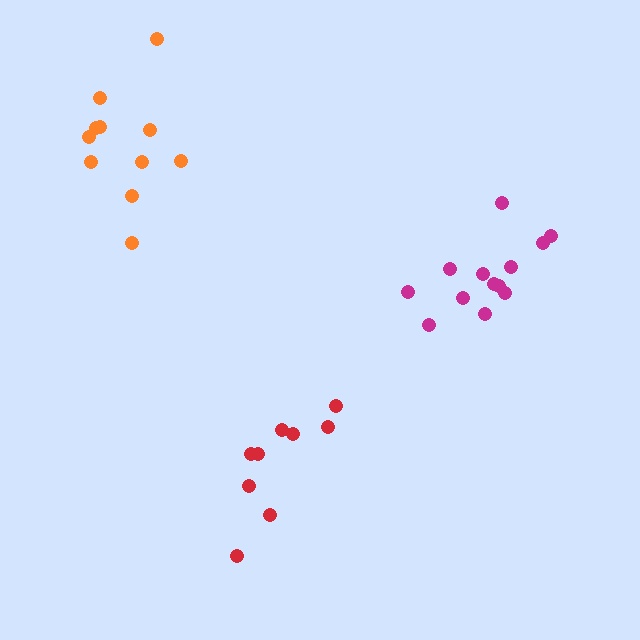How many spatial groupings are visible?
There are 3 spatial groupings.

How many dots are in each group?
Group 1: 9 dots, Group 2: 13 dots, Group 3: 11 dots (33 total).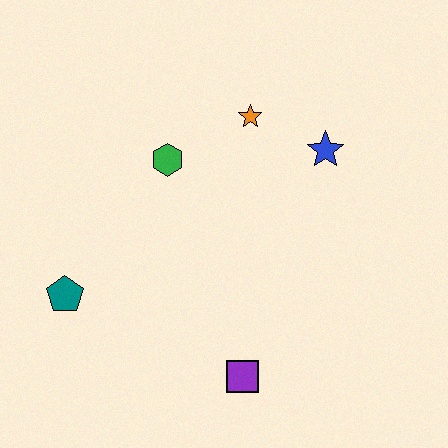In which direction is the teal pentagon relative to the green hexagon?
The teal pentagon is below the green hexagon.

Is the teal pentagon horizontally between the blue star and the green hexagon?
No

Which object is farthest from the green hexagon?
The purple square is farthest from the green hexagon.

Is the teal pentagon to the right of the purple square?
No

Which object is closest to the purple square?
The teal pentagon is closest to the purple square.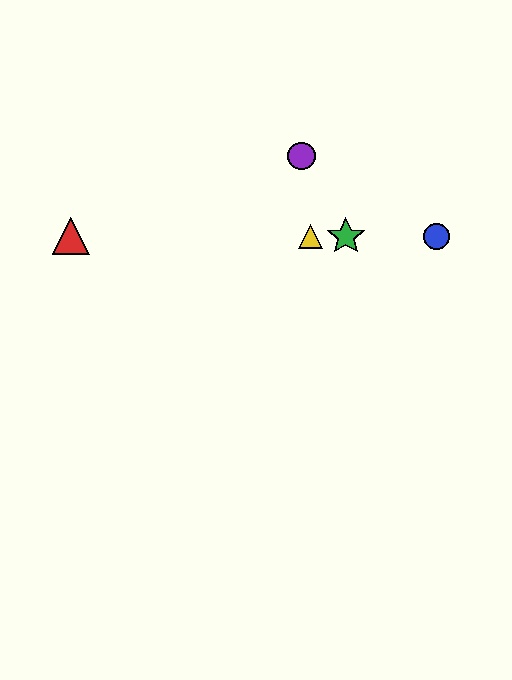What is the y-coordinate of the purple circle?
The purple circle is at y≈156.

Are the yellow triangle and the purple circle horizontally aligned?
No, the yellow triangle is at y≈236 and the purple circle is at y≈156.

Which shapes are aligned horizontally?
The red triangle, the blue circle, the green star, the yellow triangle are aligned horizontally.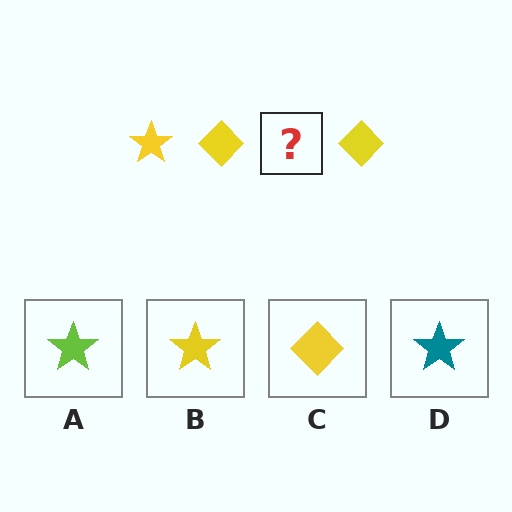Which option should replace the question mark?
Option B.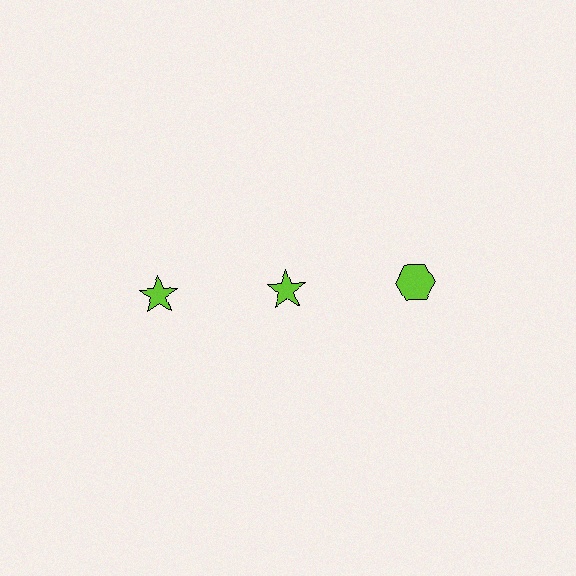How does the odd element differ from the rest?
It has a different shape: hexagon instead of star.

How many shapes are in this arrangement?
There are 3 shapes arranged in a grid pattern.